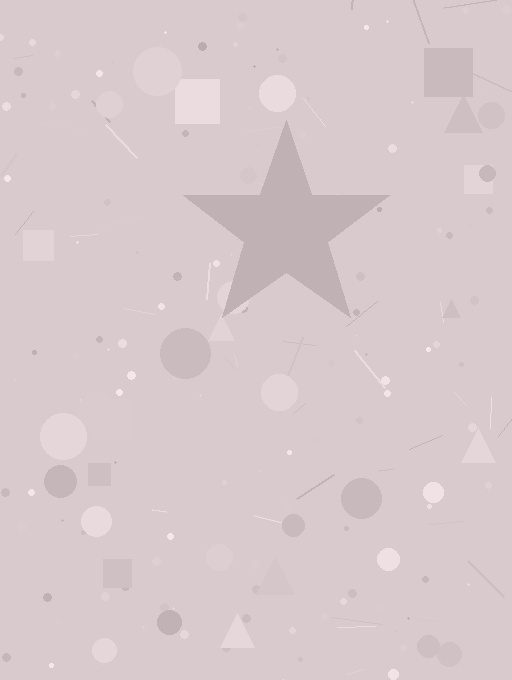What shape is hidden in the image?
A star is hidden in the image.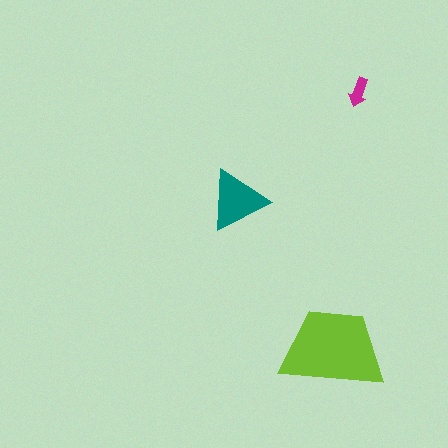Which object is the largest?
The lime trapezoid.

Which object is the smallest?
The magenta arrow.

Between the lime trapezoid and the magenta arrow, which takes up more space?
The lime trapezoid.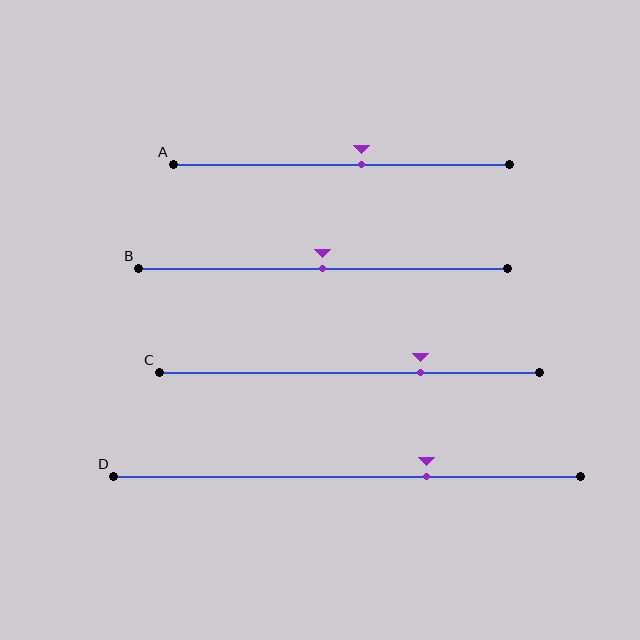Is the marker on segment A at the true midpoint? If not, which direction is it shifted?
No, the marker on segment A is shifted to the right by about 6% of the segment length.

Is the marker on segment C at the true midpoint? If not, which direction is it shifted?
No, the marker on segment C is shifted to the right by about 19% of the segment length.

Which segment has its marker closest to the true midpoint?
Segment B has its marker closest to the true midpoint.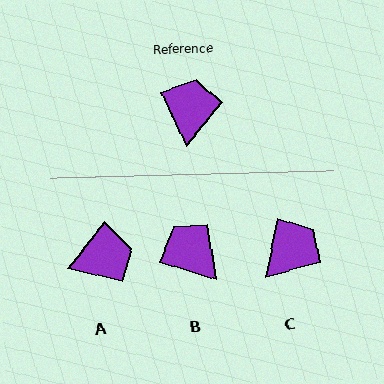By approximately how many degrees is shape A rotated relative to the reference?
Approximately 63 degrees clockwise.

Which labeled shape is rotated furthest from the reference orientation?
A, about 63 degrees away.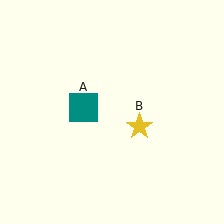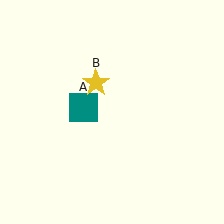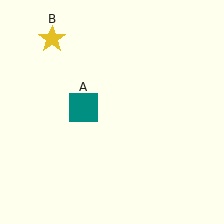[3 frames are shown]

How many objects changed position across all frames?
1 object changed position: yellow star (object B).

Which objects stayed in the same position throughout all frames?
Teal square (object A) remained stationary.